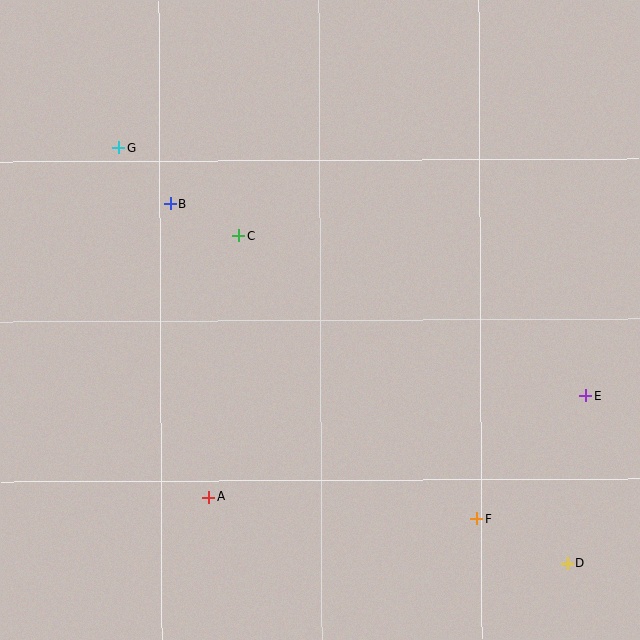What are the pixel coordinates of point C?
Point C is at (238, 236).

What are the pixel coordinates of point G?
Point G is at (119, 148).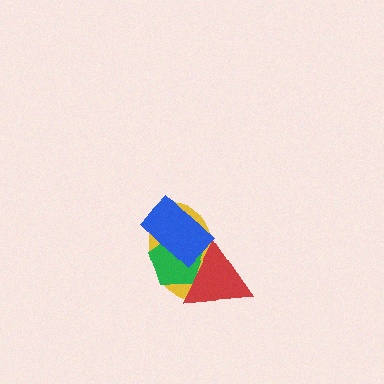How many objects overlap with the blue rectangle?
3 objects overlap with the blue rectangle.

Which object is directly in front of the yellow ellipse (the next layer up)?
The green pentagon is directly in front of the yellow ellipse.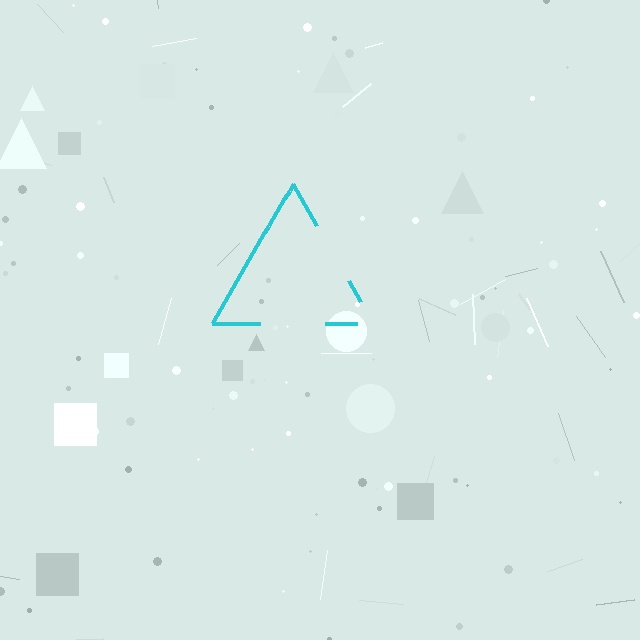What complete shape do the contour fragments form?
The contour fragments form a triangle.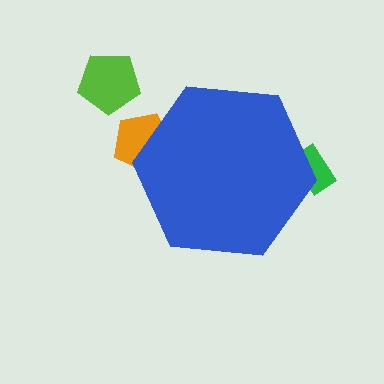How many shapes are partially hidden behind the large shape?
2 shapes are partially hidden.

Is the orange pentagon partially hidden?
Yes, the orange pentagon is partially hidden behind the blue hexagon.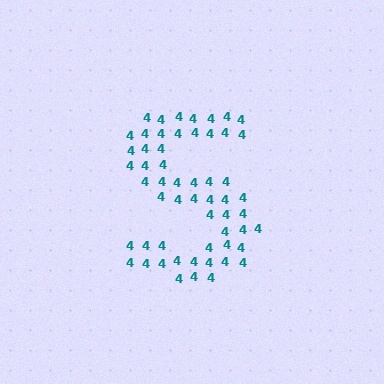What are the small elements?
The small elements are digit 4's.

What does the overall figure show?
The overall figure shows the letter S.